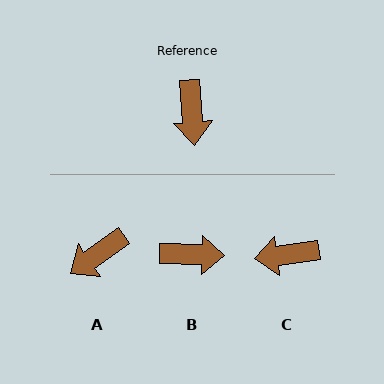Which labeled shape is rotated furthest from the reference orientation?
C, about 86 degrees away.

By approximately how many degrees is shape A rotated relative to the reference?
Approximately 59 degrees clockwise.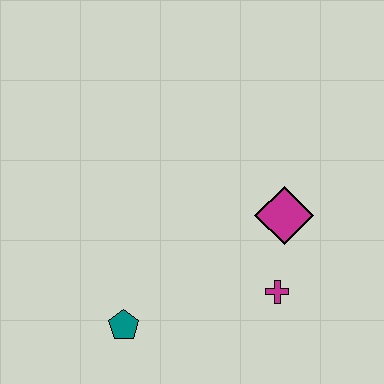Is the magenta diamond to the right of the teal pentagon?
Yes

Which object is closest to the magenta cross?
The magenta diamond is closest to the magenta cross.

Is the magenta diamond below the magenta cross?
No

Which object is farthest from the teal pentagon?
The magenta diamond is farthest from the teal pentagon.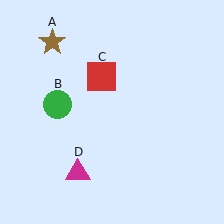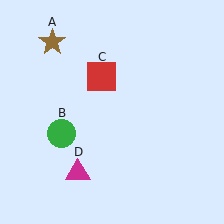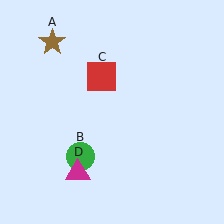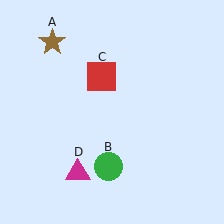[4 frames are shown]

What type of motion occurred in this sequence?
The green circle (object B) rotated counterclockwise around the center of the scene.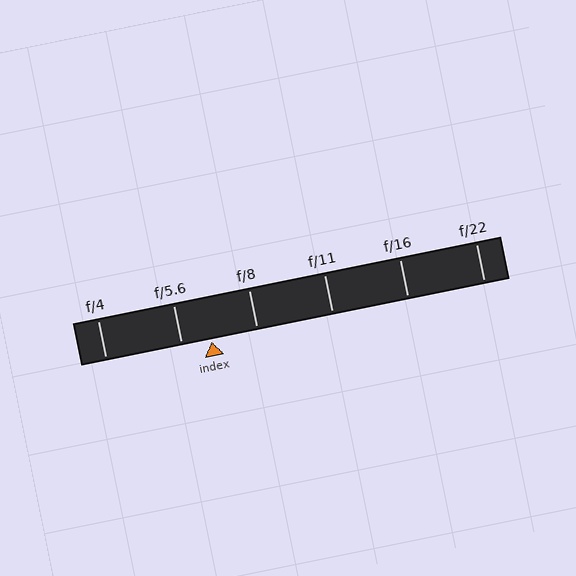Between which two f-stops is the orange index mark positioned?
The index mark is between f/5.6 and f/8.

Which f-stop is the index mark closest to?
The index mark is closest to f/5.6.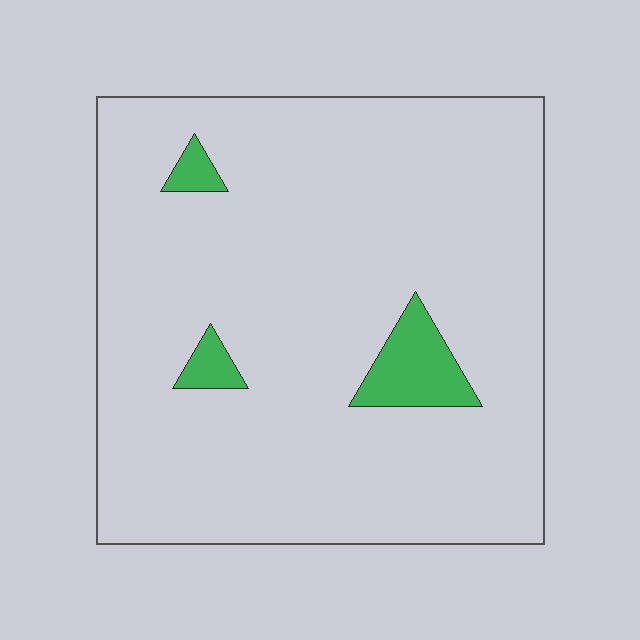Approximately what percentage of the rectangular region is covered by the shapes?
Approximately 5%.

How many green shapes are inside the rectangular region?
3.